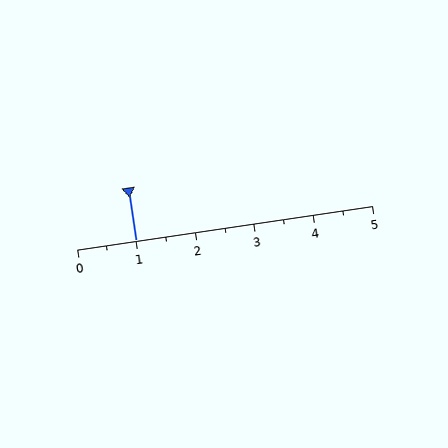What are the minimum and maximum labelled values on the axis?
The axis runs from 0 to 5.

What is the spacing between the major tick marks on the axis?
The major ticks are spaced 1 apart.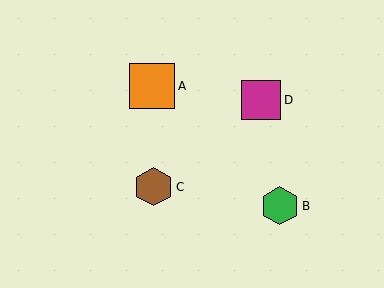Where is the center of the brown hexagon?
The center of the brown hexagon is at (153, 187).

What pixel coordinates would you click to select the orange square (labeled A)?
Click at (152, 86) to select the orange square A.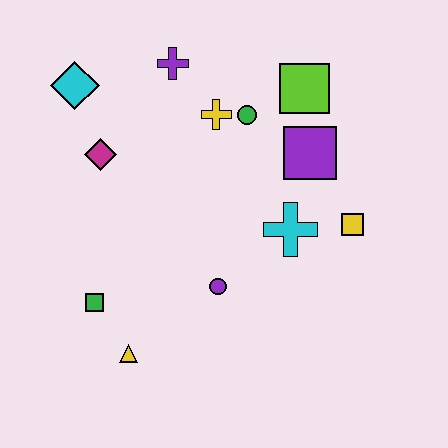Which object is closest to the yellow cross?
The green circle is closest to the yellow cross.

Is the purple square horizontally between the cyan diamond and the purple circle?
No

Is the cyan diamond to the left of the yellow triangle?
Yes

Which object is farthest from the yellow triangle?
The lime square is farthest from the yellow triangle.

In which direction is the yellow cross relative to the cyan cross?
The yellow cross is above the cyan cross.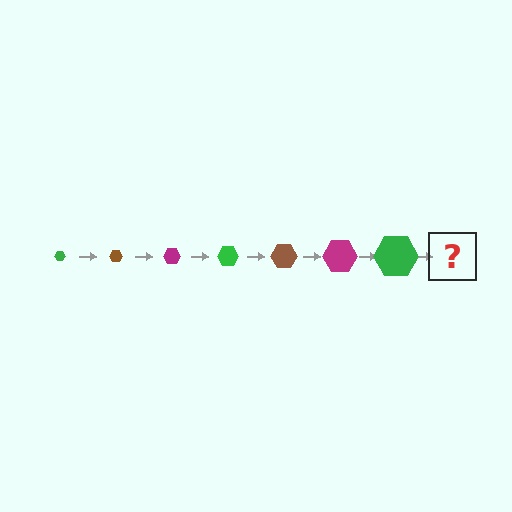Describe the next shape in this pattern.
It should be a brown hexagon, larger than the previous one.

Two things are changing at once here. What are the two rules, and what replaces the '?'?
The two rules are that the hexagon grows larger each step and the color cycles through green, brown, and magenta. The '?' should be a brown hexagon, larger than the previous one.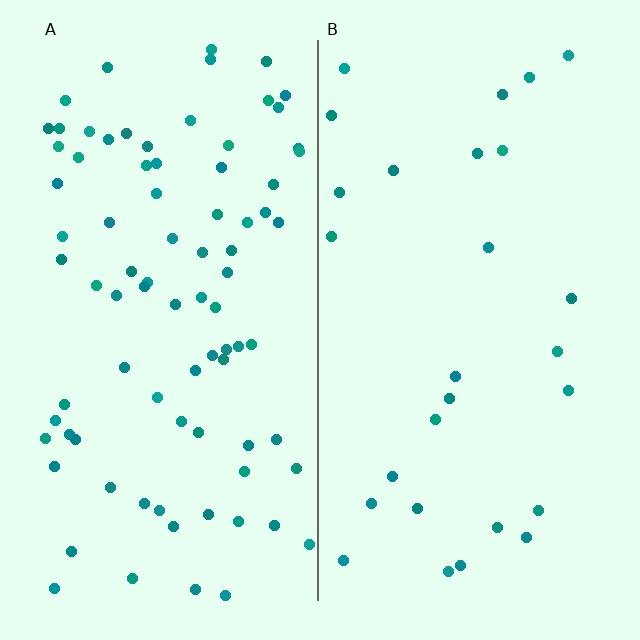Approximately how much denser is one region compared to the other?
Approximately 3.1× — region A over region B.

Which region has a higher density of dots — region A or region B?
A (the left).